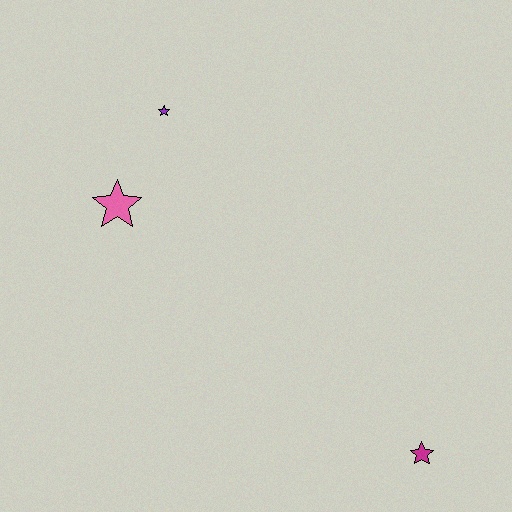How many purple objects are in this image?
There is 1 purple object.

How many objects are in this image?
There are 3 objects.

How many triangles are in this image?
There are no triangles.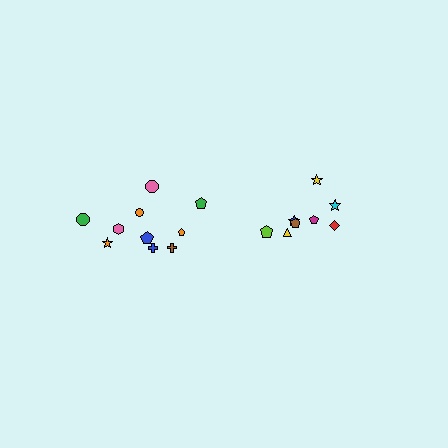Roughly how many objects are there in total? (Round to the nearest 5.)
Roughly 20 objects in total.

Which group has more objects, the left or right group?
The left group.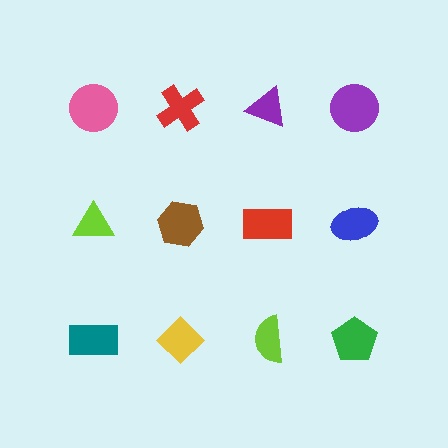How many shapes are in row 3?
4 shapes.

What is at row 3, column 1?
A teal rectangle.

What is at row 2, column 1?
A lime triangle.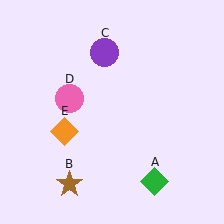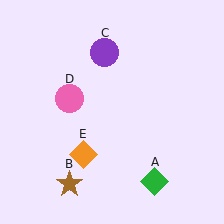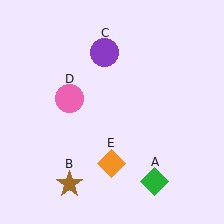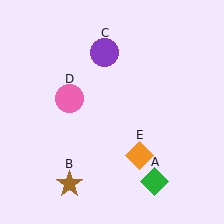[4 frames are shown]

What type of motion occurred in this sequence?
The orange diamond (object E) rotated counterclockwise around the center of the scene.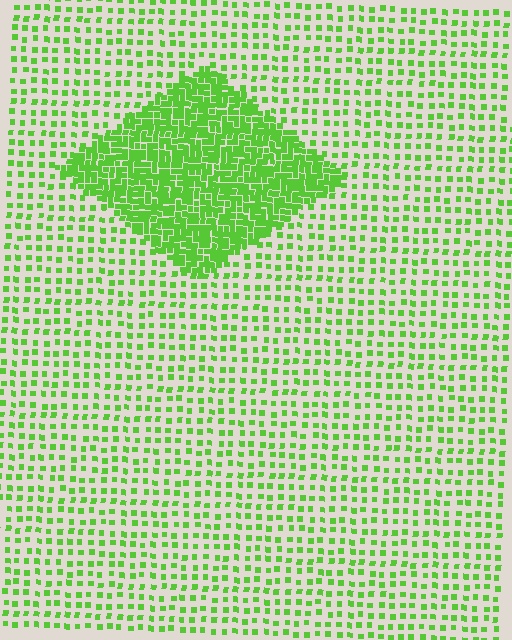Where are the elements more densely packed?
The elements are more densely packed inside the diamond boundary.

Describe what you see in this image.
The image contains small lime elements arranged at two different densities. A diamond-shaped region is visible where the elements are more densely packed than the surrounding area.